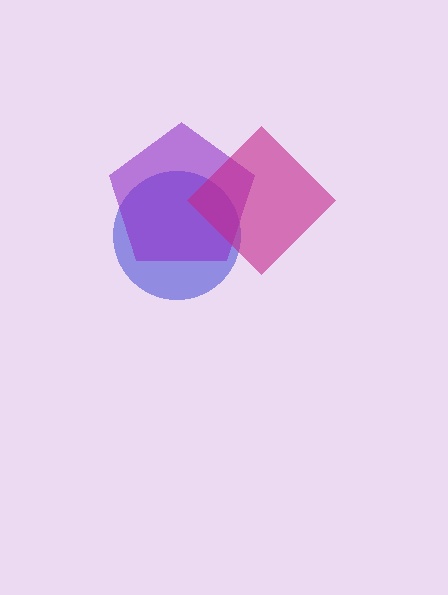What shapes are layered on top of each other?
The layered shapes are: a blue circle, a purple pentagon, a magenta diamond.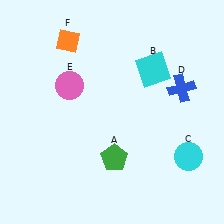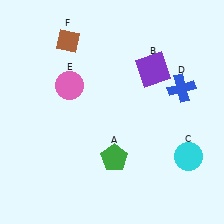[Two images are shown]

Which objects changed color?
B changed from cyan to purple. F changed from orange to brown.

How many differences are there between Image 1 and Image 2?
There are 2 differences between the two images.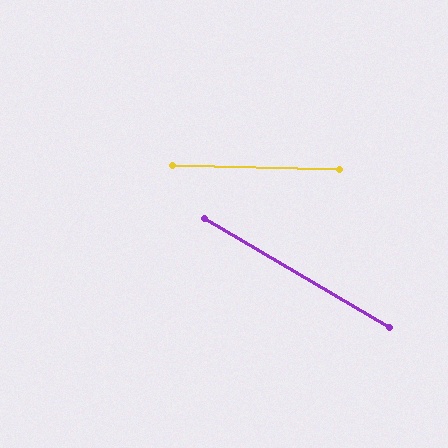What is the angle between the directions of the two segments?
Approximately 29 degrees.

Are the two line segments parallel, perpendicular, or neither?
Neither parallel nor perpendicular — they differ by about 29°.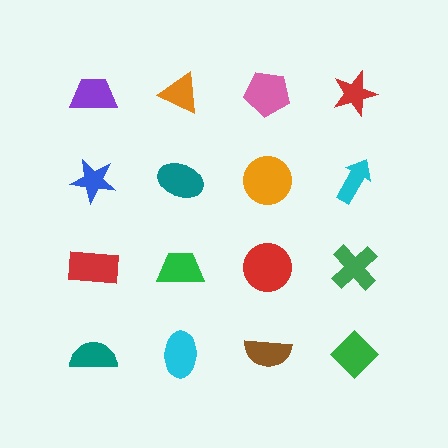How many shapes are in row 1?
4 shapes.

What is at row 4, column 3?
A brown semicircle.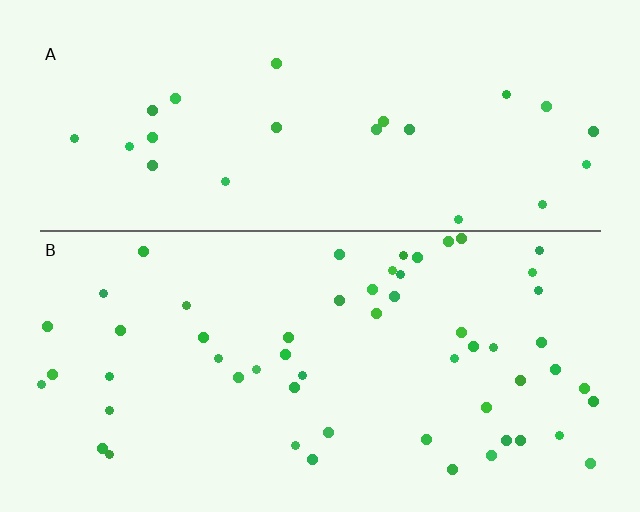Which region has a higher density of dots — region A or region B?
B (the bottom).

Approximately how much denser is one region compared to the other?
Approximately 2.3× — region B over region A.